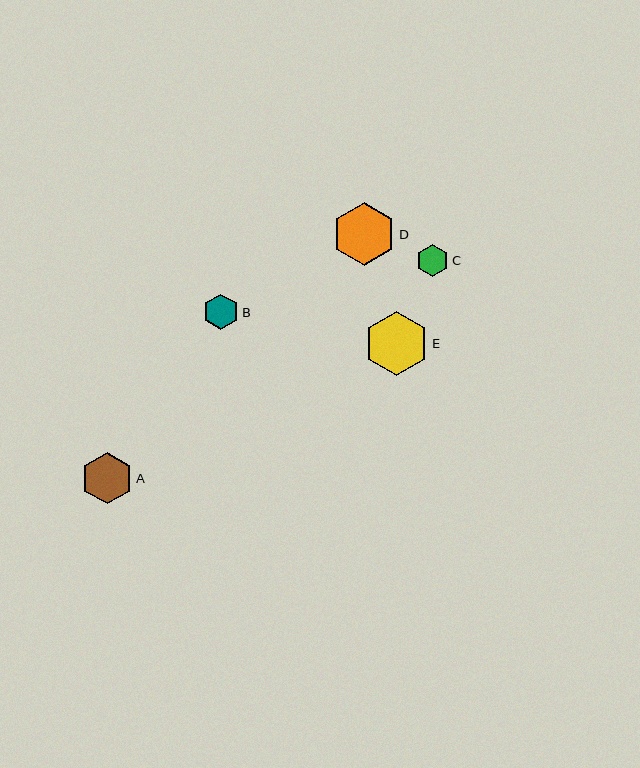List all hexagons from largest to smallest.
From largest to smallest: E, D, A, B, C.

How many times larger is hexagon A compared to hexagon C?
Hexagon A is approximately 1.6 times the size of hexagon C.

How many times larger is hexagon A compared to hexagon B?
Hexagon A is approximately 1.5 times the size of hexagon B.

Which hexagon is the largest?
Hexagon E is the largest with a size of approximately 64 pixels.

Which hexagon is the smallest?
Hexagon C is the smallest with a size of approximately 32 pixels.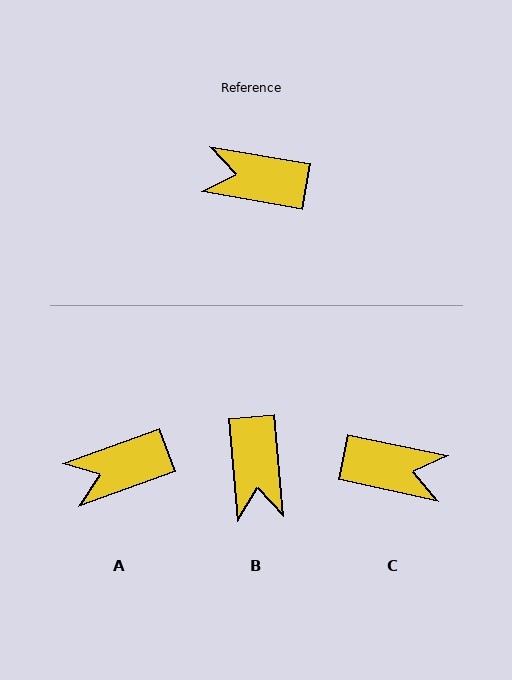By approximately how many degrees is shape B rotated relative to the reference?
Approximately 105 degrees counter-clockwise.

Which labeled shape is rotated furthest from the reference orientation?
C, about 178 degrees away.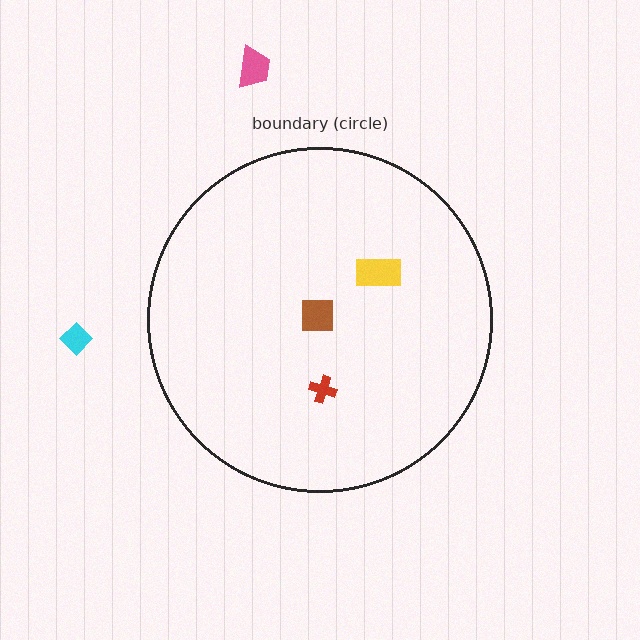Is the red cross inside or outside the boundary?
Inside.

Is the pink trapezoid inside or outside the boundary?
Outside.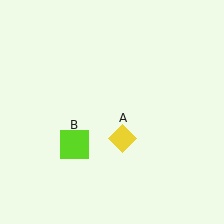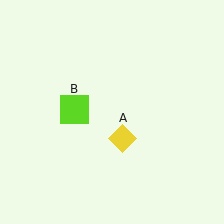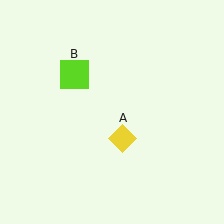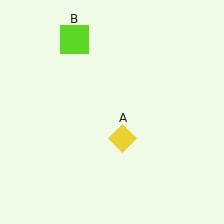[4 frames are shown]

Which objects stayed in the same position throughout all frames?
Yellow diamond (object A) remained stationary.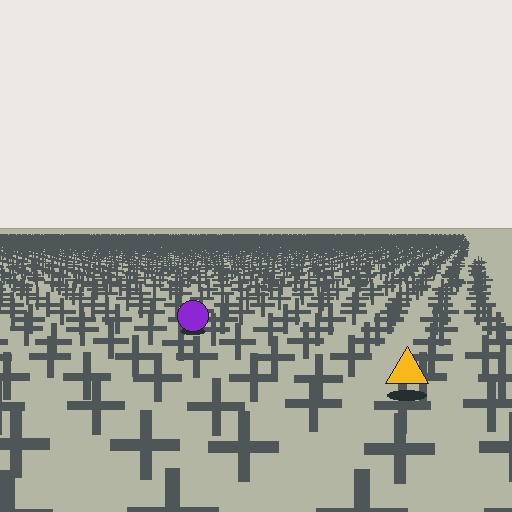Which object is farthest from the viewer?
The purple circle is farthest from the viewer. It appears smaller and the ground texture around it is denser.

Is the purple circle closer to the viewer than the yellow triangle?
No. The yellow triangle is closer — you can tell from the texture gradient: the ground texture is coarser near it.